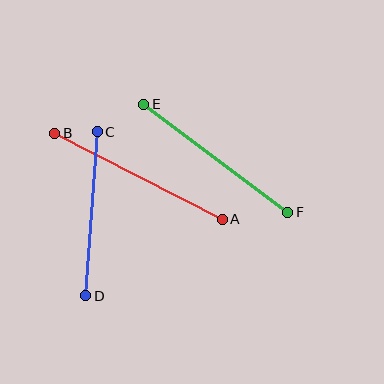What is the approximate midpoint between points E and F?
The midpoint is at approximately (216, 158) pixels.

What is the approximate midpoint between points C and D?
The midpoint is at approximately (92, 214) pixels.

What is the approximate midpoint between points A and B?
The midpoint is at approximately (139, 176) pixels.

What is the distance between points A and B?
The distance is approximately 188 pixels.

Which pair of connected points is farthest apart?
Points A and B are farthest apart.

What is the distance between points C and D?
The distance is approximately 164 pixels.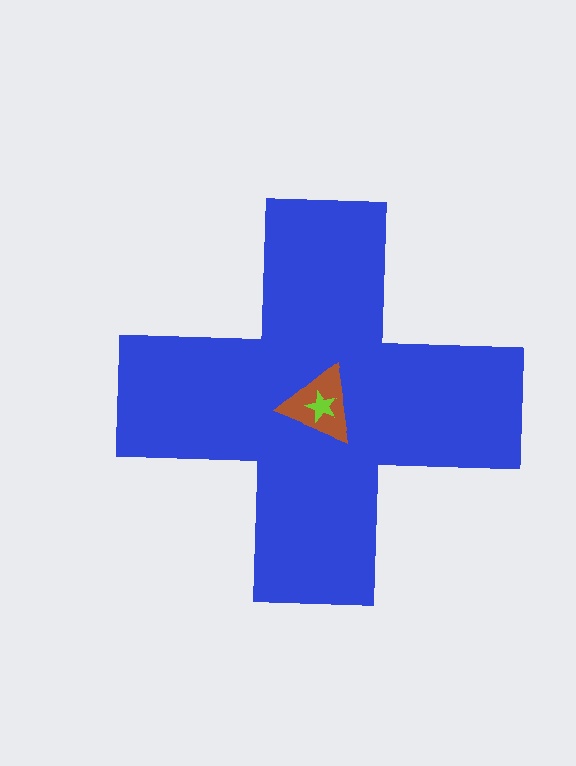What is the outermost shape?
The blue cross.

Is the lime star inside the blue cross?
Yes.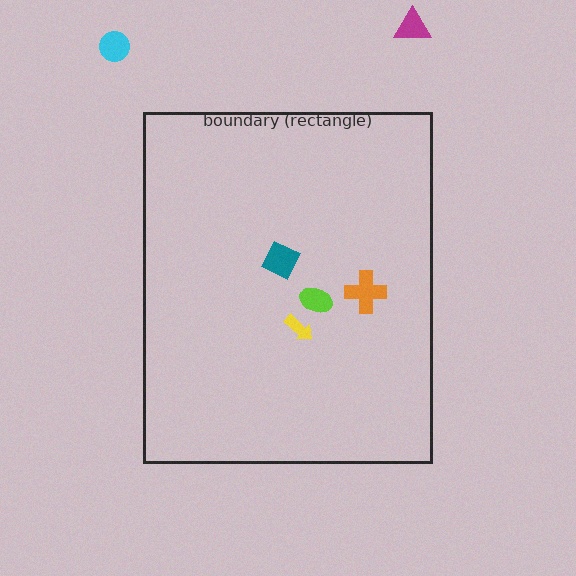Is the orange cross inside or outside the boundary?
Inside.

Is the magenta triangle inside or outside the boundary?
Outside.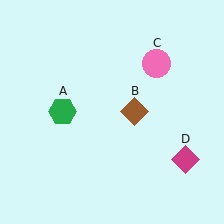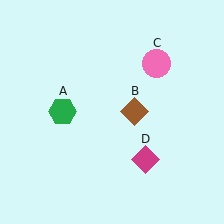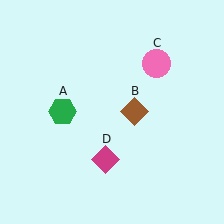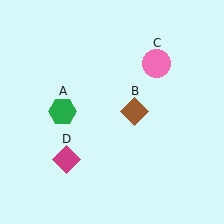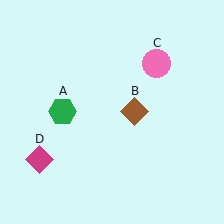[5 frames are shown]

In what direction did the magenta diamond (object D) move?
The magenta diamond (object D) moved left.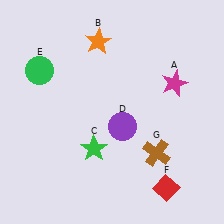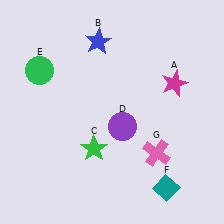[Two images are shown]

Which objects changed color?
B changed from orange to blue. F changed from red to teal. G changed from brown to pink.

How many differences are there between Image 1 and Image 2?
There are 3 differences between the two images.